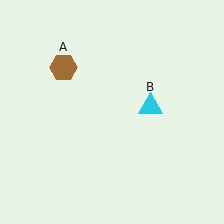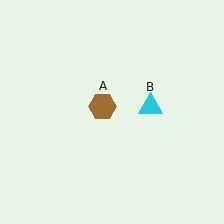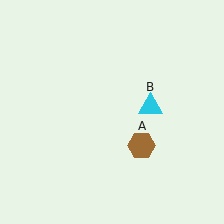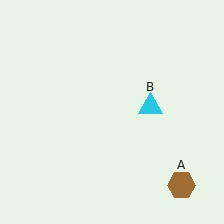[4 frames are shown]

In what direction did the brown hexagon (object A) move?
The brown hexagon (object A) moved down and to the right.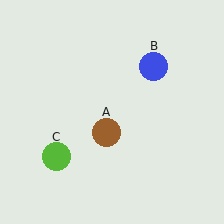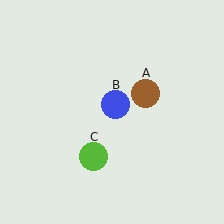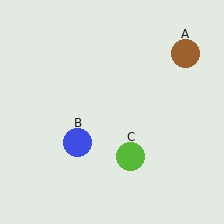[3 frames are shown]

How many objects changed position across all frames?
3 objects changed position: brown circle (object A), blue circle (object B), lime circle (object C).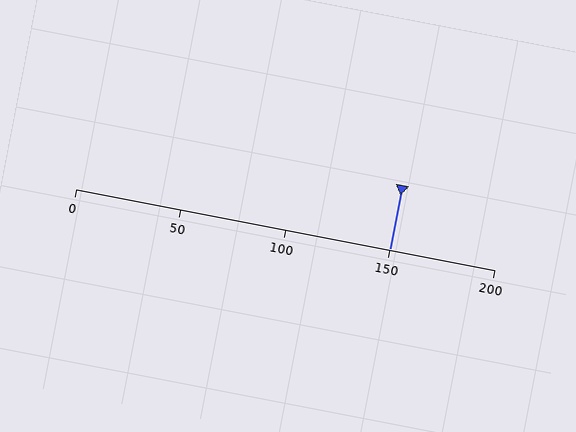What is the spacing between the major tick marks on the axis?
The major ticks are spaced 50 apart.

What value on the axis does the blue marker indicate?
The marker indicates approximately 150.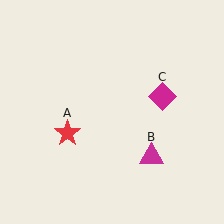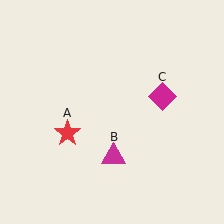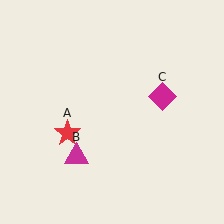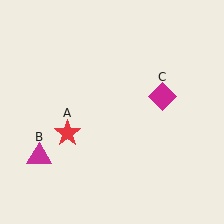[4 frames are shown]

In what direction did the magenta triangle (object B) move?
The magenta triangle (object B) moved left.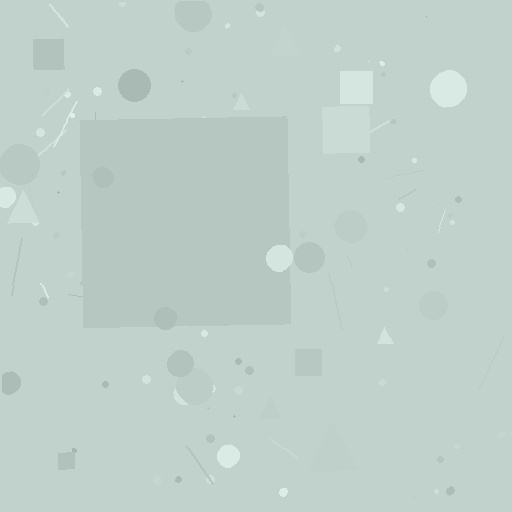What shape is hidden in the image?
A square is hidden in the image.